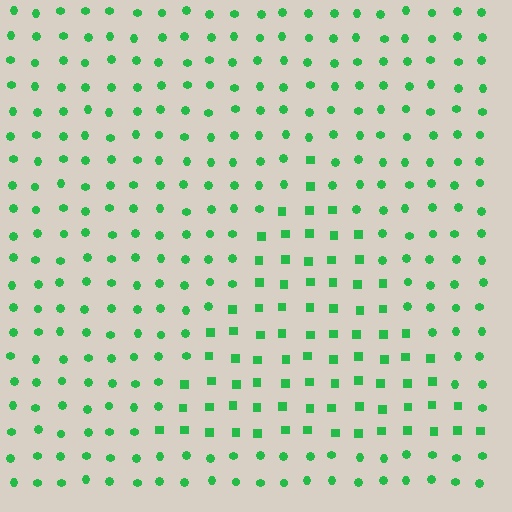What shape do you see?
I see a triangle.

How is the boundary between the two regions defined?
The boundary is defined by a change in element shape: squares inside vs. circles outside. All elements share the same color and spacing.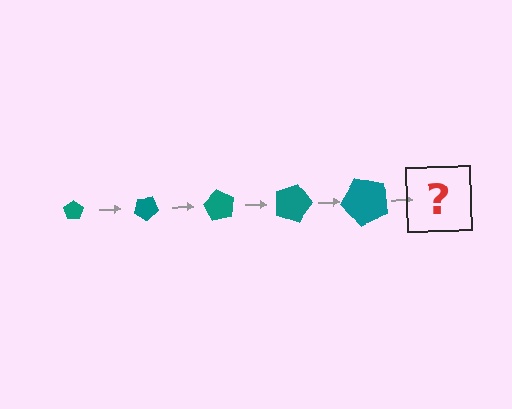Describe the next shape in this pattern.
It should be a pentagon, larger than the previous one and rotated 150 degrees from the start.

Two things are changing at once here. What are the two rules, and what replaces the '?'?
The two rules are that the pentagon grows larger each step and it rotates 30 degrees each step. The '?' should be a pentagon, larger than the previous one and rotated 150 degrees from the start.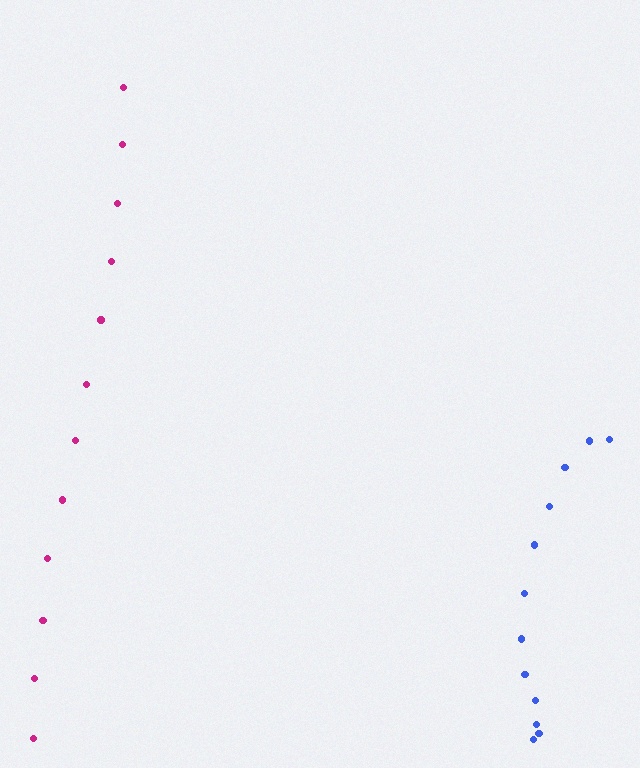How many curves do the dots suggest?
There are 2 distinct paths.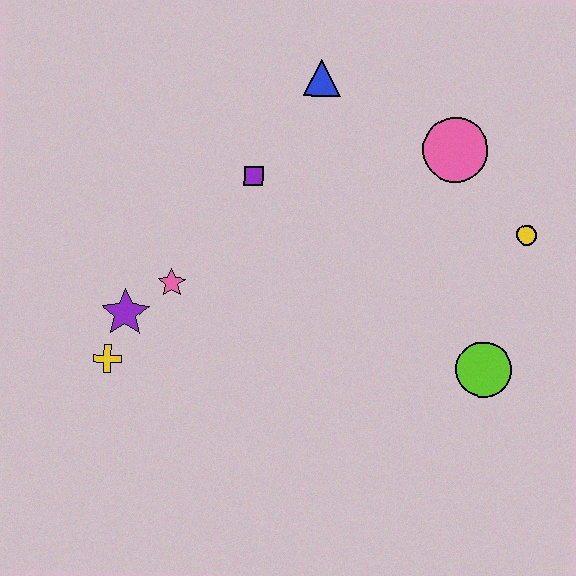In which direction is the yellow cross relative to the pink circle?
The yellow cross is to the left of the pink circle.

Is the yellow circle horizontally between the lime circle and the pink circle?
No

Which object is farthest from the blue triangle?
The yellow cross is farthest from the blue triangle.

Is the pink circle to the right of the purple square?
Yes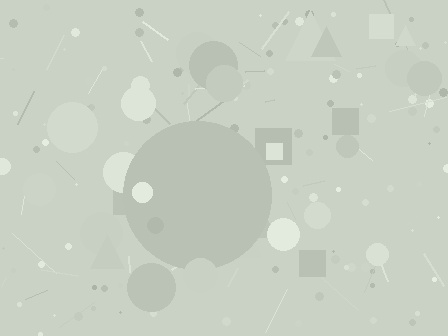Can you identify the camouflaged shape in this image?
The camouflaged shape is a circle.